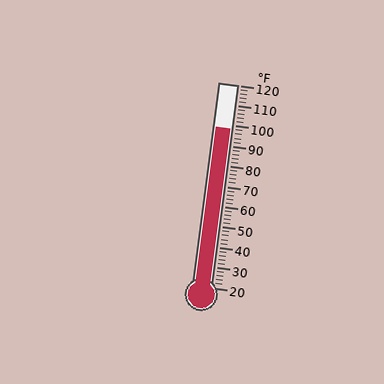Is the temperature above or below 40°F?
The temperature is above 40°F.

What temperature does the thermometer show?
The thermometer shows approximately 98°F.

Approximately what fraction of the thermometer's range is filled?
The thermometer is filled to approximately 80% of its range.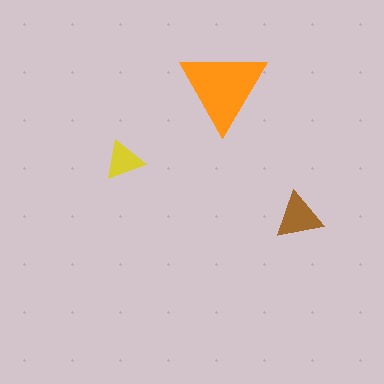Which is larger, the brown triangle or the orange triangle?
The orange one.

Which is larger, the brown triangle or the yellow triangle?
The brown one.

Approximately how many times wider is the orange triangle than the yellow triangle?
About 2 times wider.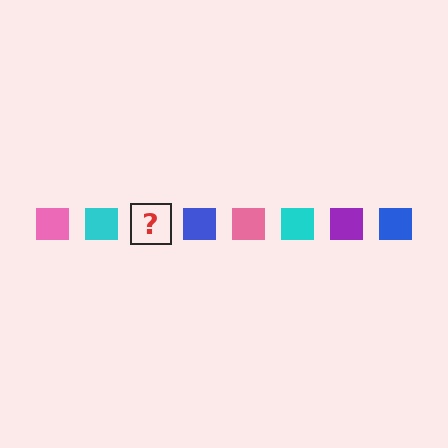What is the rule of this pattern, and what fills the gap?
The rule is that the pattern cycles through pink, cyan, purple, blue squares. The gap should be filled with a purple square.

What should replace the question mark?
The question mark should be replaced with a purple square.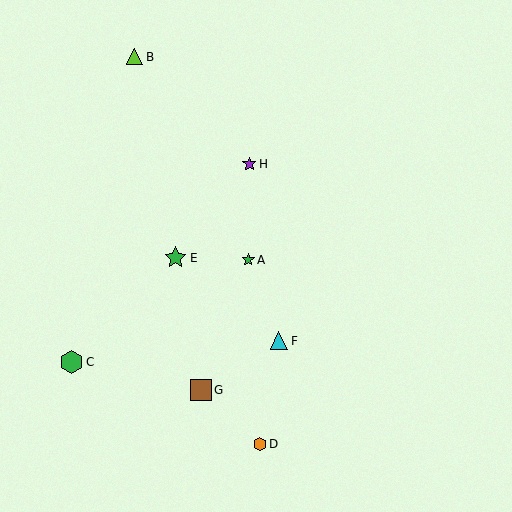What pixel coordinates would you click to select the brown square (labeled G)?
Click at (201, 390) to select the brown square G.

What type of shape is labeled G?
Shape G is a brown square.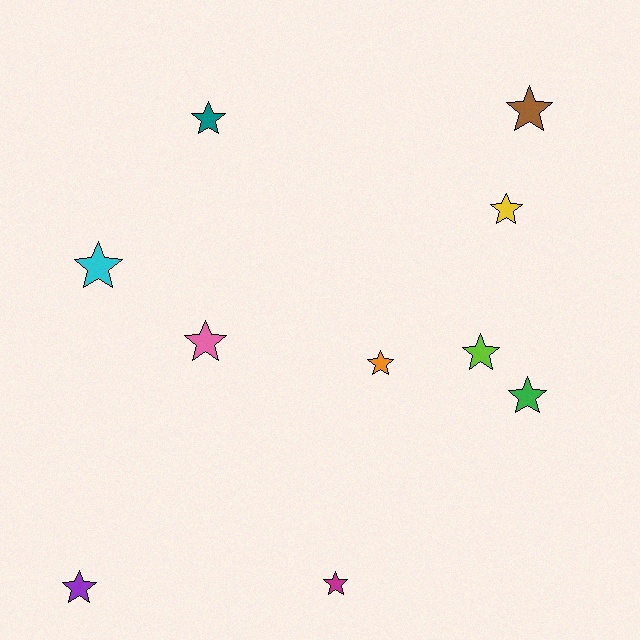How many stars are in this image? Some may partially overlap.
There are 10 stars.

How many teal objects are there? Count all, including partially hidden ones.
There is 1 teal object.